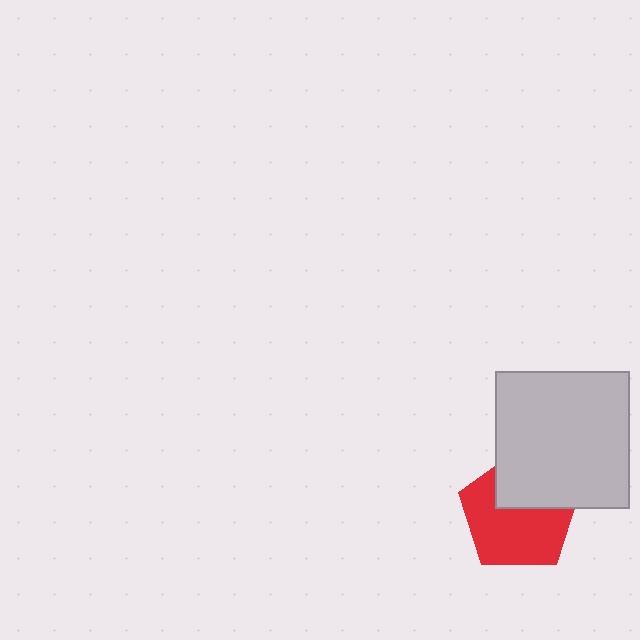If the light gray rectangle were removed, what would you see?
You would see the complete red pentagon.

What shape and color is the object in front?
The object in front is a light gray rectangle.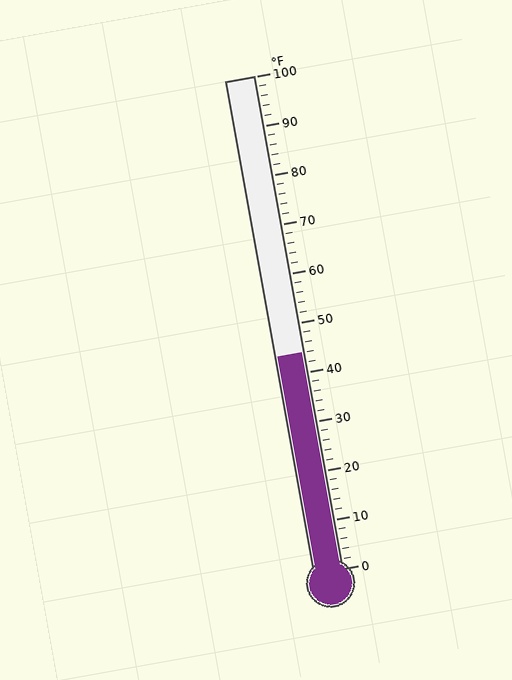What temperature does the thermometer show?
The thermometer shows approximately 44°F.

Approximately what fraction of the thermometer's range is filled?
The thermometer is filled to approximately 45% of its range.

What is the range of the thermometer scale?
The thermometer scale ranges from 0°F to 100°F.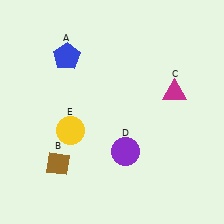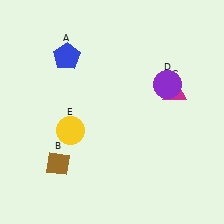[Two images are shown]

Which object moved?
The purple circle (D) moved up.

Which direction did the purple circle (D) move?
The purple circle (D) moved up.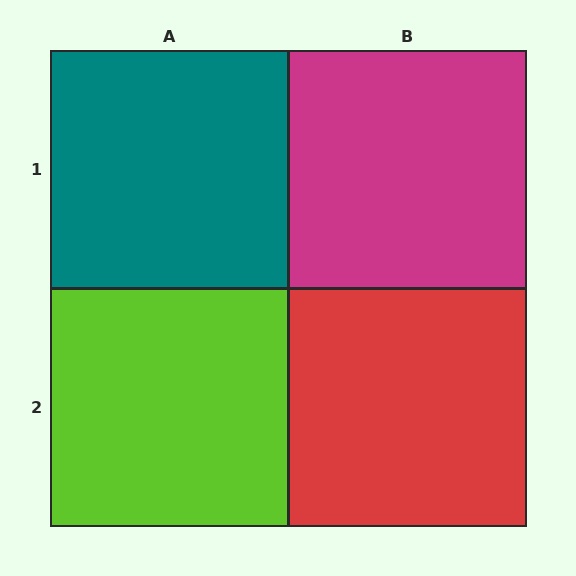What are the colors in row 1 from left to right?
Teal, magenta.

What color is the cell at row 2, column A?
Lime.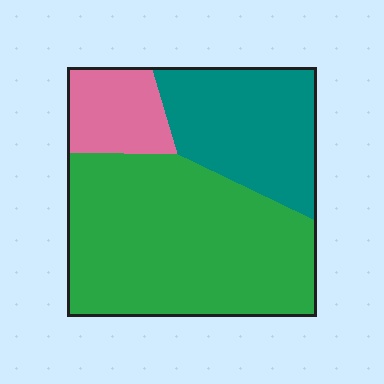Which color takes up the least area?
Pink, at roughly 15%.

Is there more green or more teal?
Green.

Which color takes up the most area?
Green, at roughly 60%.